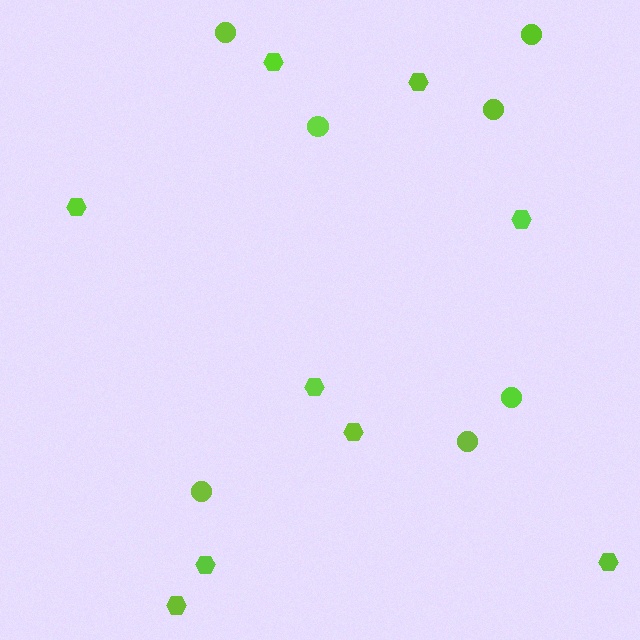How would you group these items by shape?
There are 2 groups: one group of hexagons (9) and one group of circles (7).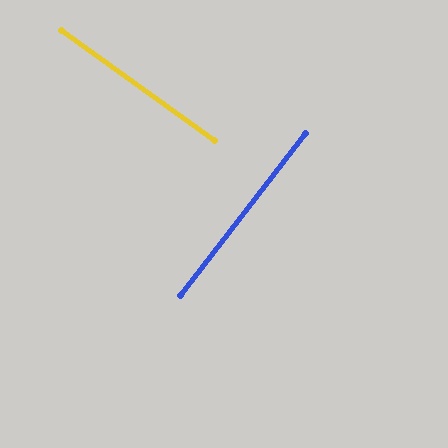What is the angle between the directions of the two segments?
Approximately 88 degrees.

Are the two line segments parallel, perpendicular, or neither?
Perpendicular — they meet at approximately 88°.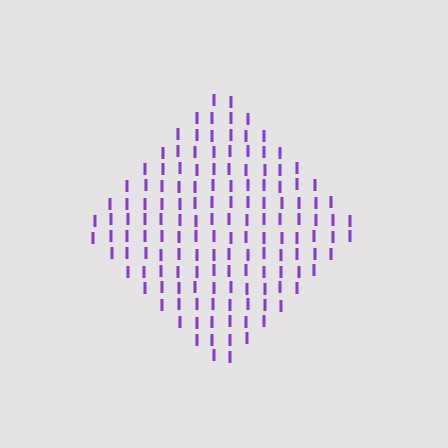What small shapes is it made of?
It is made of small letter I's.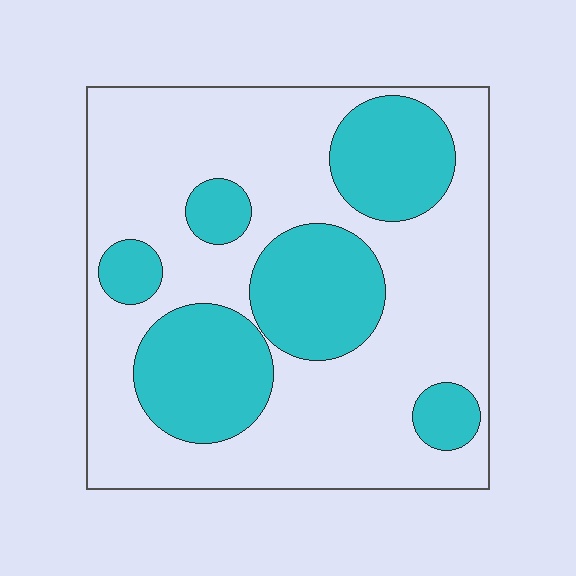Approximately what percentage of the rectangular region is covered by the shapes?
Approximately 35%.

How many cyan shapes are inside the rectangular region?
6.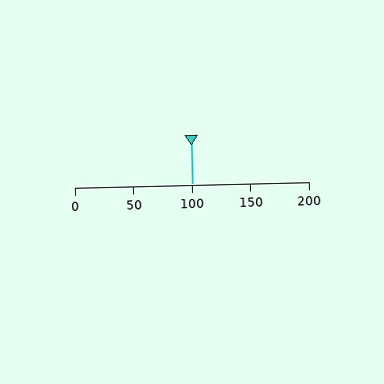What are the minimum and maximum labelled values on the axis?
The axis runs from 0 to 200.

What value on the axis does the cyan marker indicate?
The marker indicates approximately 100.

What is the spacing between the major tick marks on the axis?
The major ticks are spaced 50 apart.